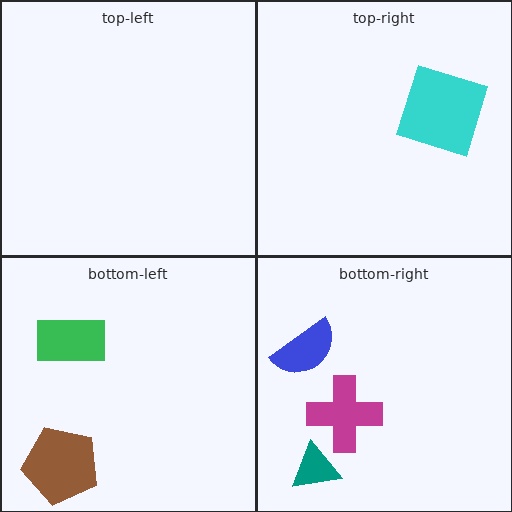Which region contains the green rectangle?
The bottom-left region.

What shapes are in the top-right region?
The cyan square.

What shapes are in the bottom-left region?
The green rectangle, the brown pentagon.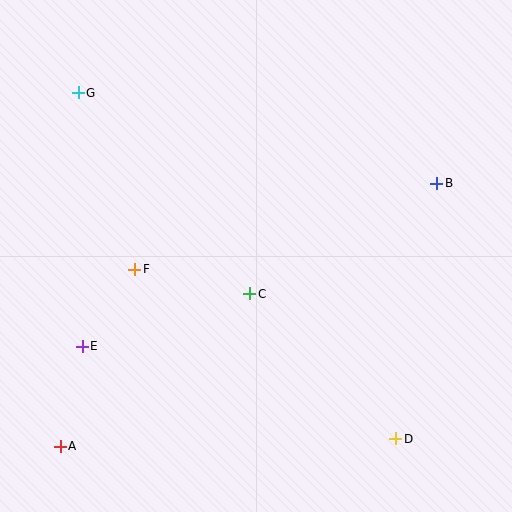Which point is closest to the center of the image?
Point C at (250, 294) is closest to the center.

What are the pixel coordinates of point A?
Point A is at (60, 446).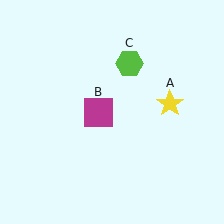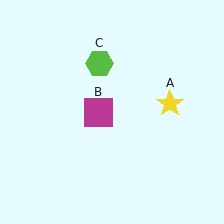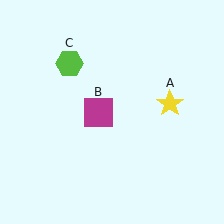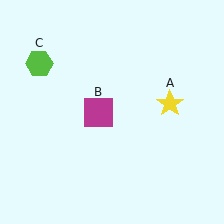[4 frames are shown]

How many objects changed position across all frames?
1 object changed position: lime hexagon (object C).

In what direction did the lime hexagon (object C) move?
The lime hexagon (object C) moved left.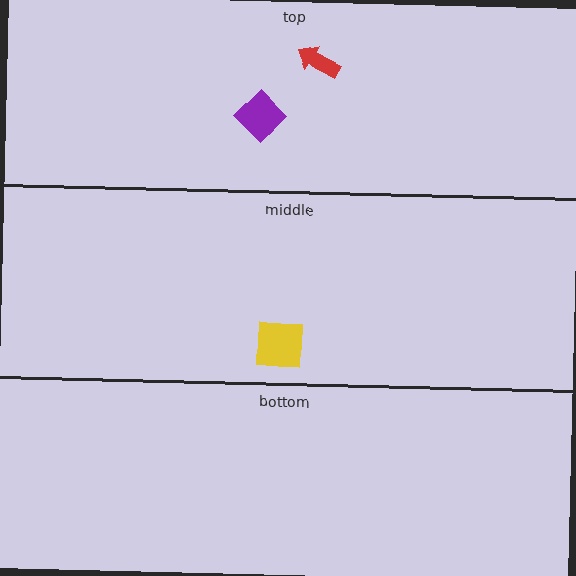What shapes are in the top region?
The purple diamond, the red arrow.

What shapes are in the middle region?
The yellow square.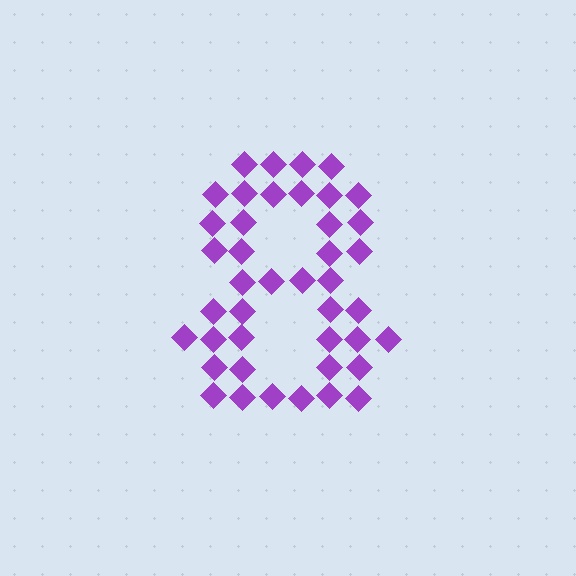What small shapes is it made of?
It is made of small diamonds.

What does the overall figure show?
The overall figure shows the digit 8.